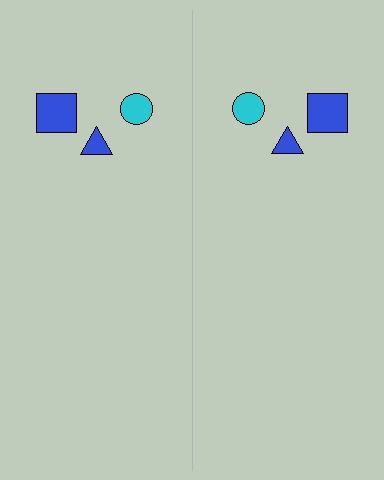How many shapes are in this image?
There are 6 shapes in this image.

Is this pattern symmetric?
Yes, this pattern has bilateral (reflection) symmetry.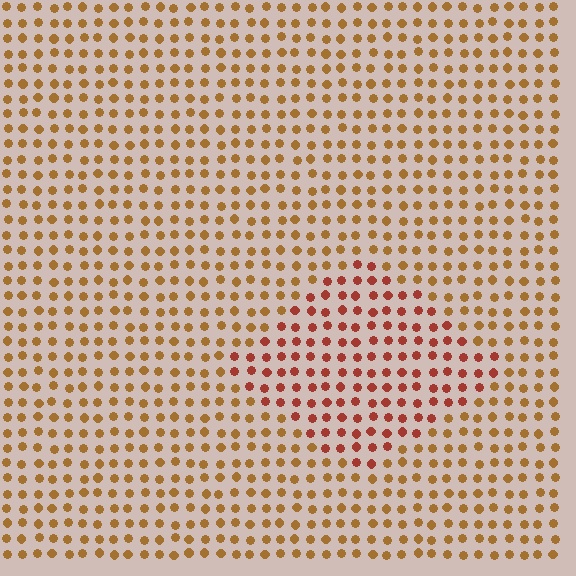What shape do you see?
I see a diamond.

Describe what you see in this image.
The image is filled with small brown elements in a uniform arrangement. A diamond-shaped region is visible where the elements are tinted to a slightly different hue, forming a subtle color boundary.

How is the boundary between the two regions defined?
The boundary is defined purely by a slight shift in hue (about 30 degrees). Spacing, size, and orientation are identical on both sides.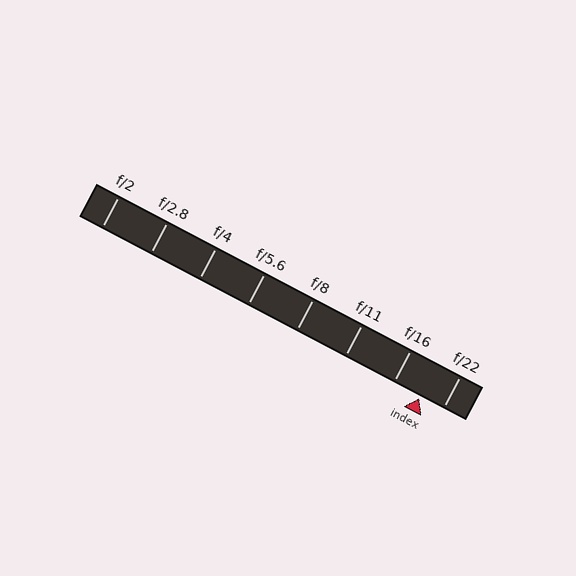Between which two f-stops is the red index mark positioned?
The index mark is between f/16 and f/22.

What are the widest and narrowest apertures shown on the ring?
The widest aperture shown is f/2 and the narrowest is f/22.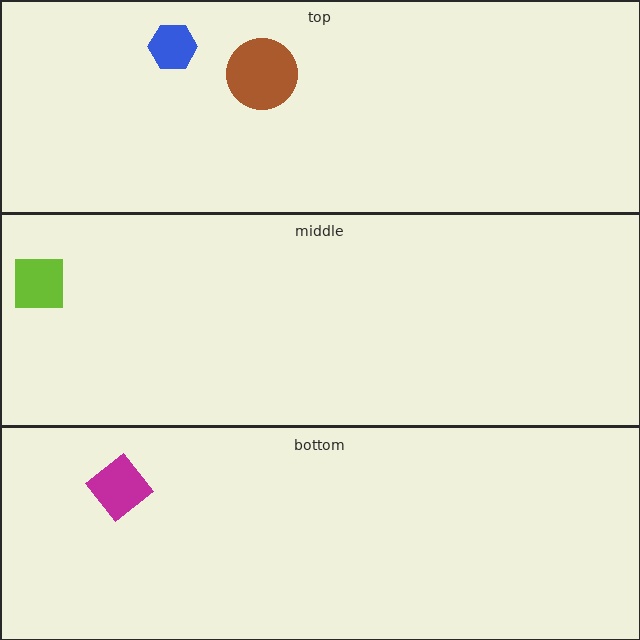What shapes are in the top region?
The brown circle, the blue hexagon.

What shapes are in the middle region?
The lime square.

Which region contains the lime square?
The middle region.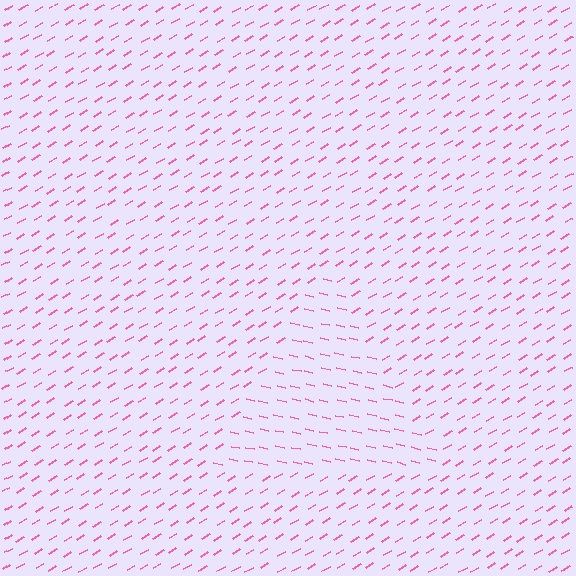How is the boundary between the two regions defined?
The boundary is defined purely by a change in line orientation (approximately 45 degrees difference). All lines are the same color and thickness.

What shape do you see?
I see a triangle.